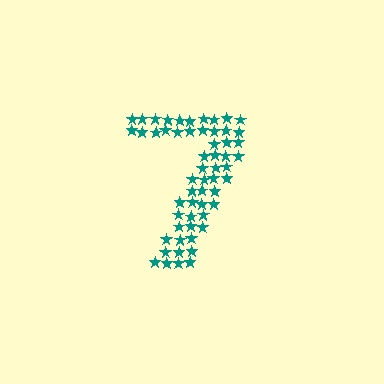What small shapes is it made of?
It is made of small stars.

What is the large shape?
The large shape is the digit 7.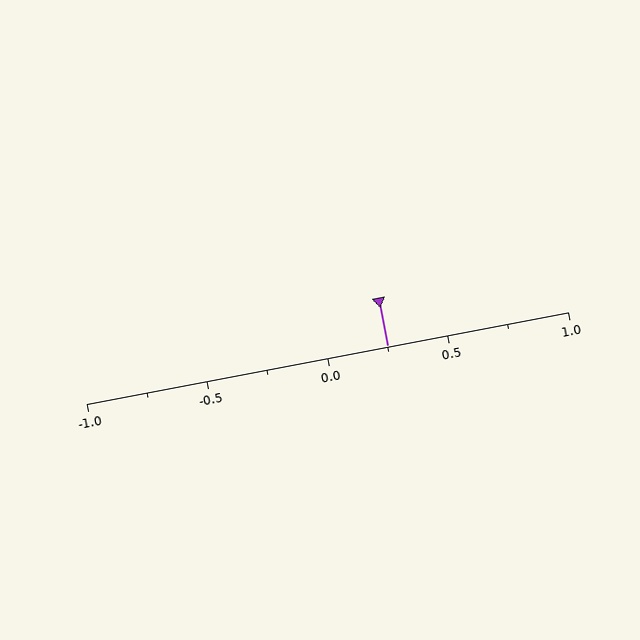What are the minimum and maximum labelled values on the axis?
The axis runs from -1.0 to 1.0.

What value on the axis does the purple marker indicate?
The marker indicates approximately 0.25.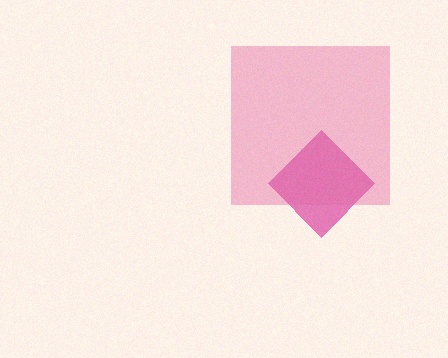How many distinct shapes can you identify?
There are 2 distinct shapes: a magenta diamond, a pink square.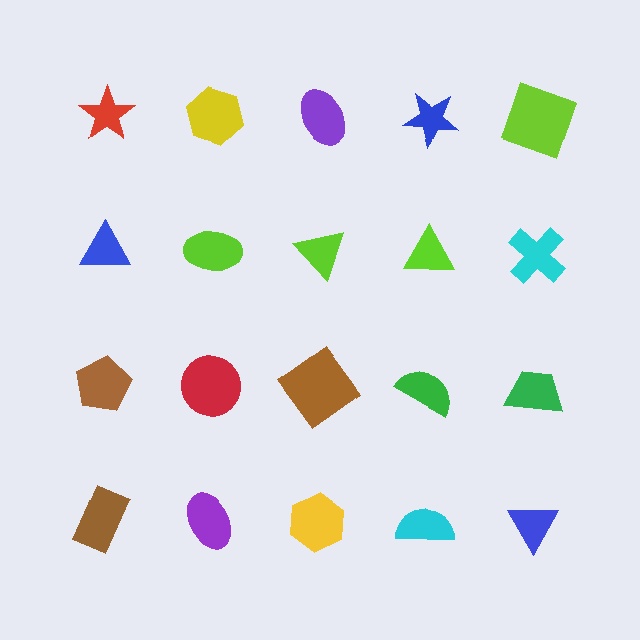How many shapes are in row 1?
5 shapes.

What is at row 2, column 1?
A blue triangle.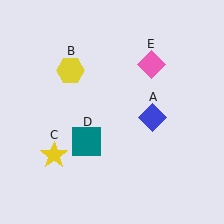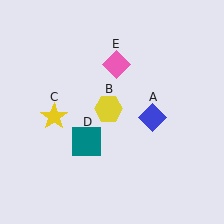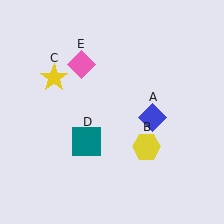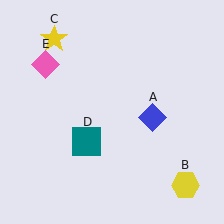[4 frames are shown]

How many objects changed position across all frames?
3 objects changed position: yellow hexagon (object B), yellow star (object C), pink diamond (object E).